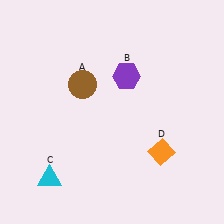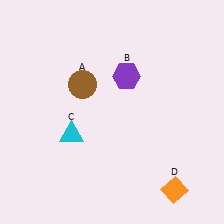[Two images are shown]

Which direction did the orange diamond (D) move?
The orange diamond (D) moved down.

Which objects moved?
The objects that moved are: the cyan triangle (C), the orange diamond (D).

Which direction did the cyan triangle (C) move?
The cyan triangle (C) moved up.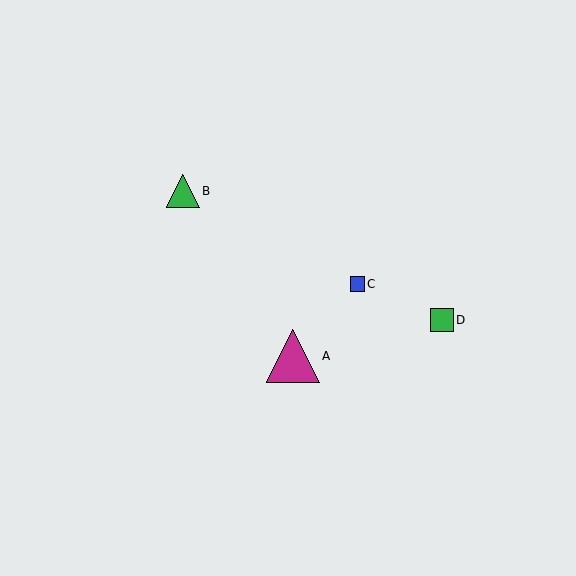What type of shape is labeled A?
Shape A is a magenta triangle.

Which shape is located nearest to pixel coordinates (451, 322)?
The green square (labeled D) at (442, 320) is nearest to that location.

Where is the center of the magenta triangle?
The center of the magenta triangle is at (293, 356).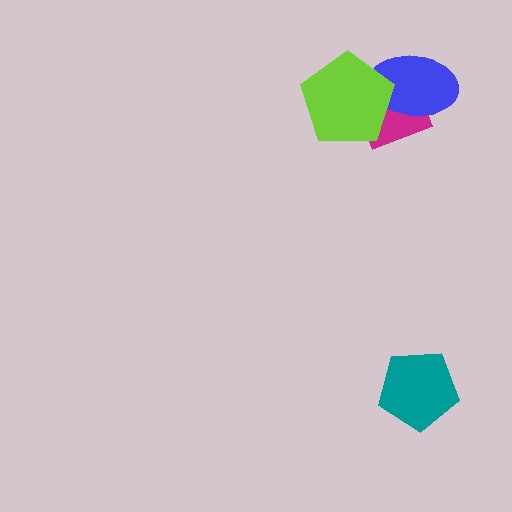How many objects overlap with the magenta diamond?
2 objects overlap with the magenta diamond.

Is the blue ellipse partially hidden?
Yes, it is partially covered by another shape.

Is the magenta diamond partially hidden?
Yes, it is partially covered by another shape.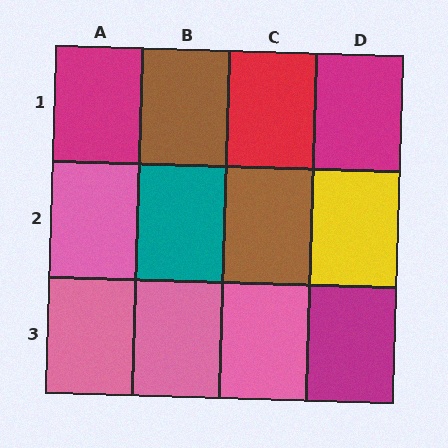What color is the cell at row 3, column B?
Pink.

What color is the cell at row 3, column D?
Magenta.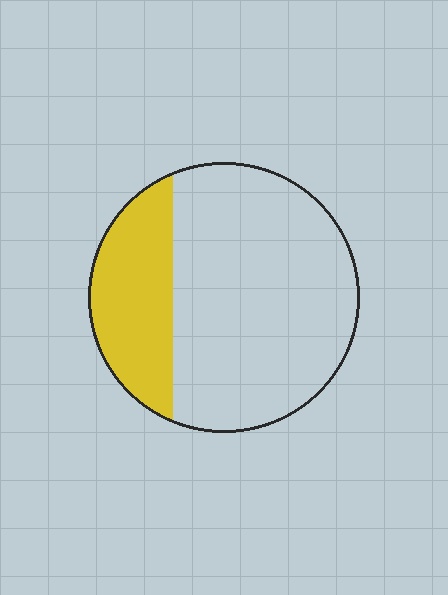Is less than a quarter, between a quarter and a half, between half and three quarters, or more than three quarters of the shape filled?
Between a quarter and a half.